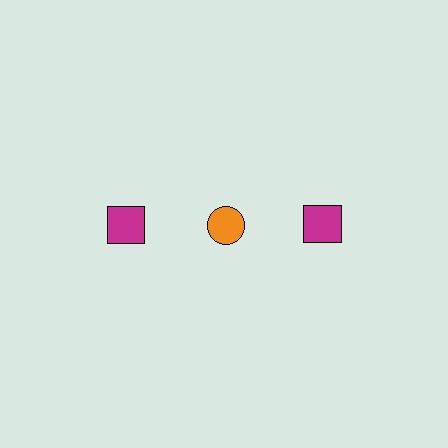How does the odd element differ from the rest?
It differs in both color (orange instead of magenta) and shape (circle instead of square).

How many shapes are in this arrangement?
There are 3 shapes arranged in a grid pattern.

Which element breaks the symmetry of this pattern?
The orange circle in the top row, second from left column breaks the symmetry. All other shapes are magenta squares.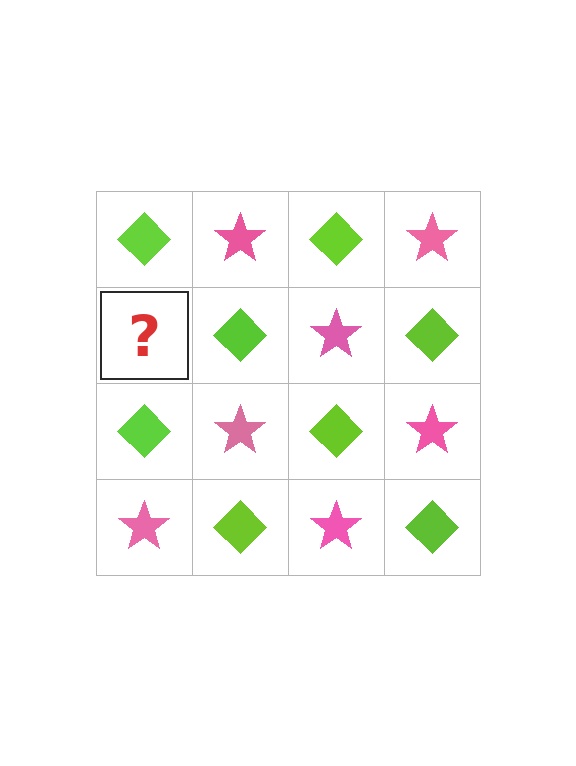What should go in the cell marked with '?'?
The missing cell should contain a pink star.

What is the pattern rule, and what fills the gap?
The rule is that it alternates lime diamond and pink star in a checkerboard pattern. The gap should be filled with a pink star.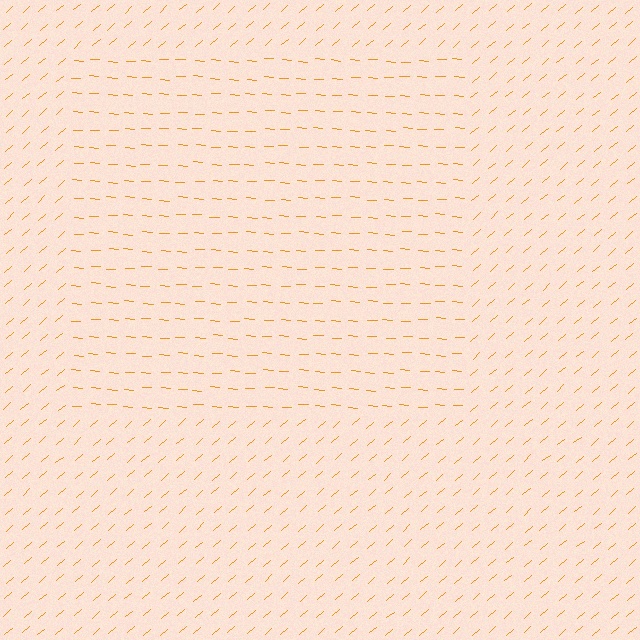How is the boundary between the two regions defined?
The boundary is defined purely by a change in line orientation (approximately 45 degrees difference). All lines are the same color and thickness.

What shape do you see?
I see a rectangle.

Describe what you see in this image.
The image is filled with small orange line segments. A rectangle region in the image has lines oriented differently from the surrounding lines, creating a visible texture boundary.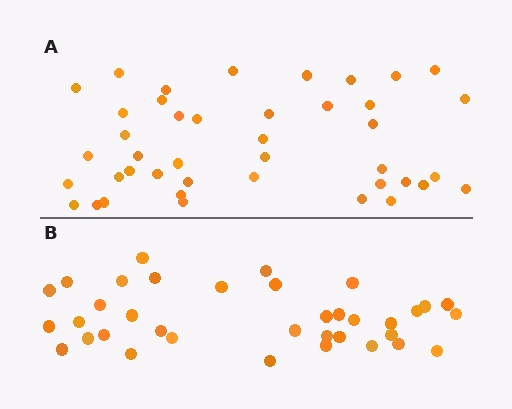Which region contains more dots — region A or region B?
Region A (the top region) has more dots.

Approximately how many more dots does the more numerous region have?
Region A has about 6 more dots than region B.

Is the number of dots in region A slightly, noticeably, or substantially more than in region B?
Region A has only slightly more — the two regions are fairly close. The ratio is roughly 1.2 to 1.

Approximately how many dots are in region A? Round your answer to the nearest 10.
About 40 dots. (The exact count is 42, which rounds to 40.)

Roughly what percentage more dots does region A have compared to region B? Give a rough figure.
About 15% more.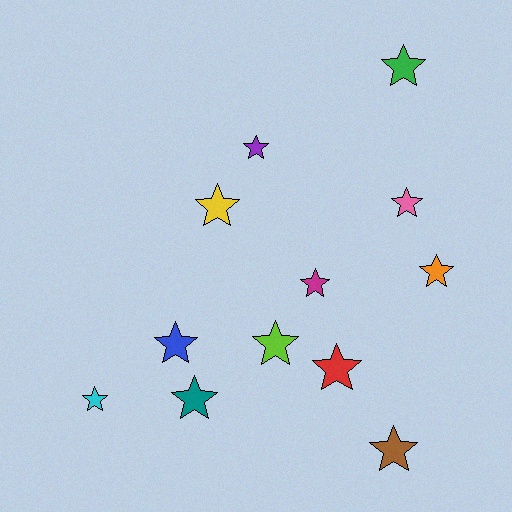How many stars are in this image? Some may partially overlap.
There are 12 stars.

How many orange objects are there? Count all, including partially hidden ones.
There is 1 orange object.